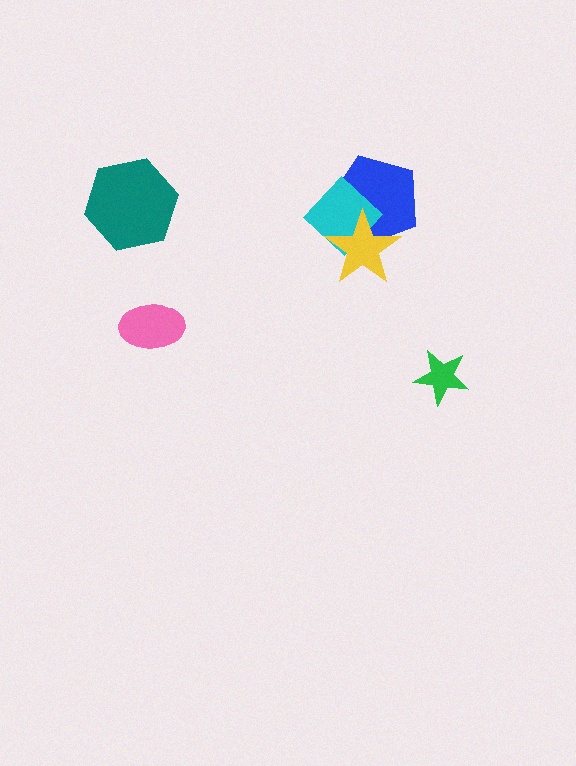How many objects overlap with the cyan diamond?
2 objects overlap with the cyan diamond.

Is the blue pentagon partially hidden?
Yes, it is partially covered by another shape.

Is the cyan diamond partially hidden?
Yes, it is partially covered by another shape.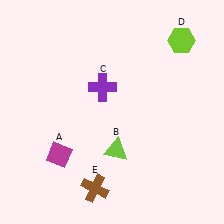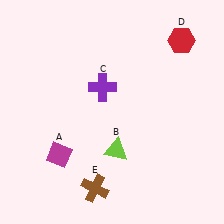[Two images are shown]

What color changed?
The hexagon (D) changed from lime in Image 1 to red in Image 2.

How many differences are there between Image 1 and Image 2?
There is 1 difference between the two images.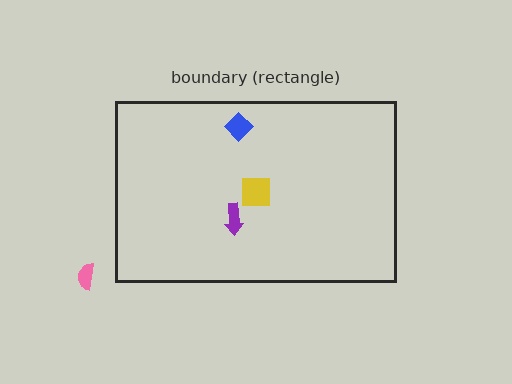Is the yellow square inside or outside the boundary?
Inside.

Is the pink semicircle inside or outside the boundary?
Outside.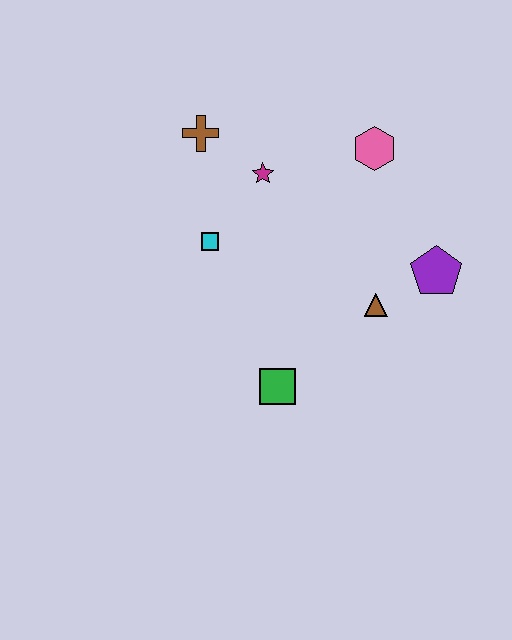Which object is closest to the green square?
The brown triangle is closest to the green square.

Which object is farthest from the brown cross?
The purple pentagon is farthest from the brown cross.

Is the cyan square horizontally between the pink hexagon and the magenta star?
No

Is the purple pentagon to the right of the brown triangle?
Yes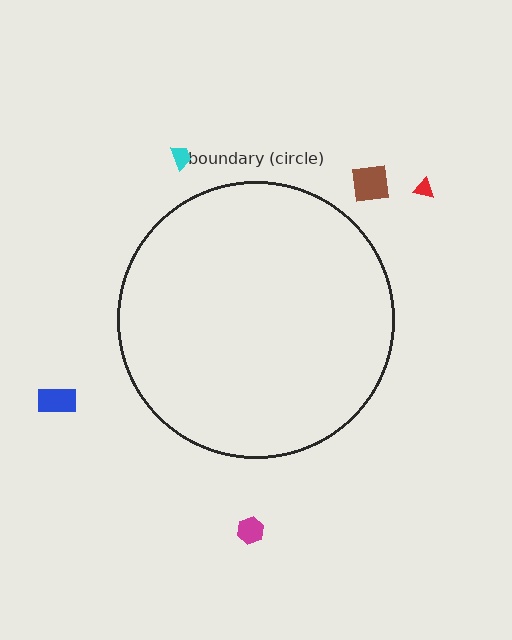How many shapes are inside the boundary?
0 inside, 5 outside.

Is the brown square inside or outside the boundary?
Outside.